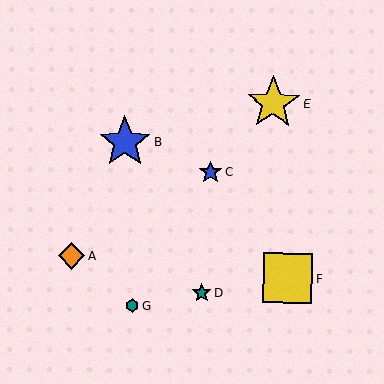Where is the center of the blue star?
The center of the blue star is at (211, 172).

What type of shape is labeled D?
Shape D is a teal star.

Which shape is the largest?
The yellow star (labeled E) is the largest.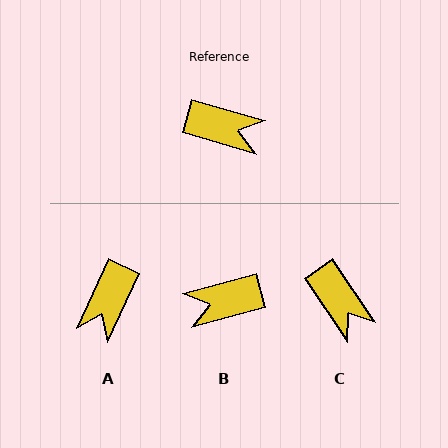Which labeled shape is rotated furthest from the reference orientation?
B, about 149 degrees away.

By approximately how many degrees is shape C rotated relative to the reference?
Approximately 40 degrees clockwise.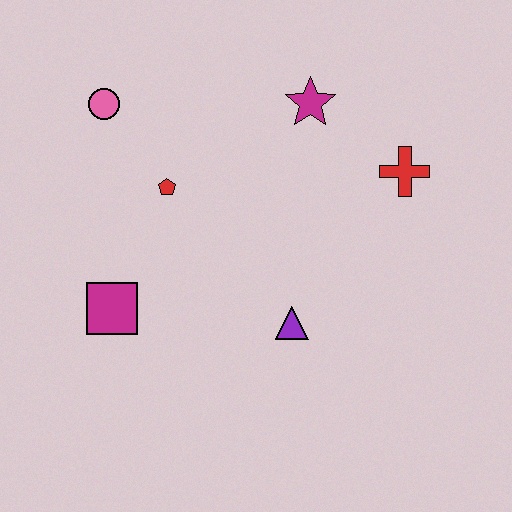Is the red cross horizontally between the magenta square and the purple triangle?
No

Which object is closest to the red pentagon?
The pink circle is closest to the red pentagon.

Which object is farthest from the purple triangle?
The pink circle is farthest from the purple triangle.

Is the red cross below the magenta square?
No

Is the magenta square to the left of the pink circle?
No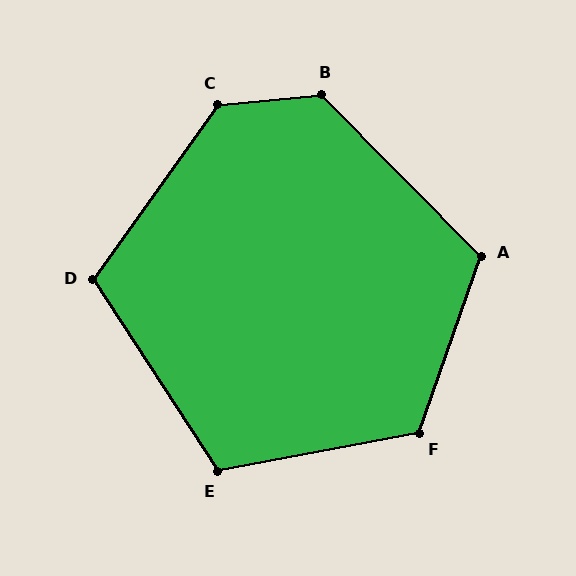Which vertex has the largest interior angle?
C, at approximately 131 degrees.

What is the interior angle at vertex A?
Approximately 116 degrees (obtuse).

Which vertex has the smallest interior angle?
D, at approximately 111 degrees.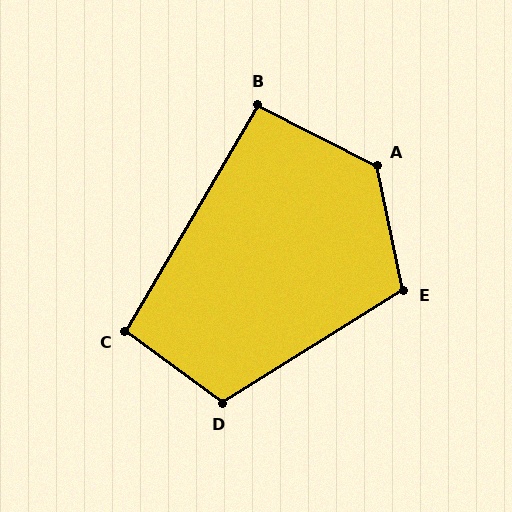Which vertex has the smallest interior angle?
B, at approximately 93 degrees.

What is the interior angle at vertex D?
Approximately 112 degrees (obtuse).